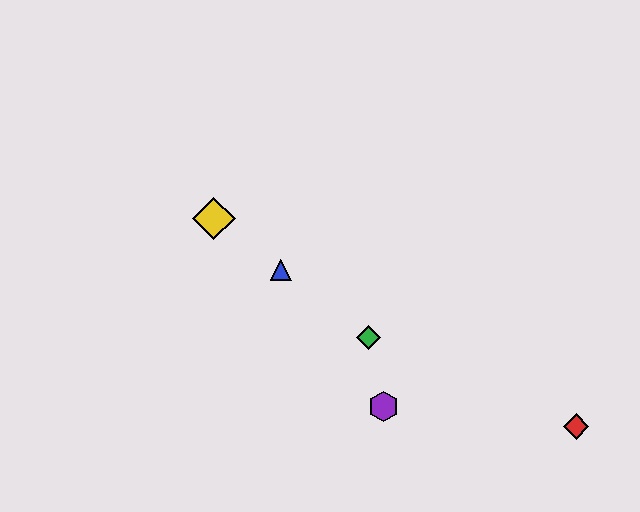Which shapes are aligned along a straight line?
The blue triangle, the green diamond, the yellow diamond are aligned along a straight line.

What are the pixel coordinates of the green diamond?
The green diamond is at (369, 337).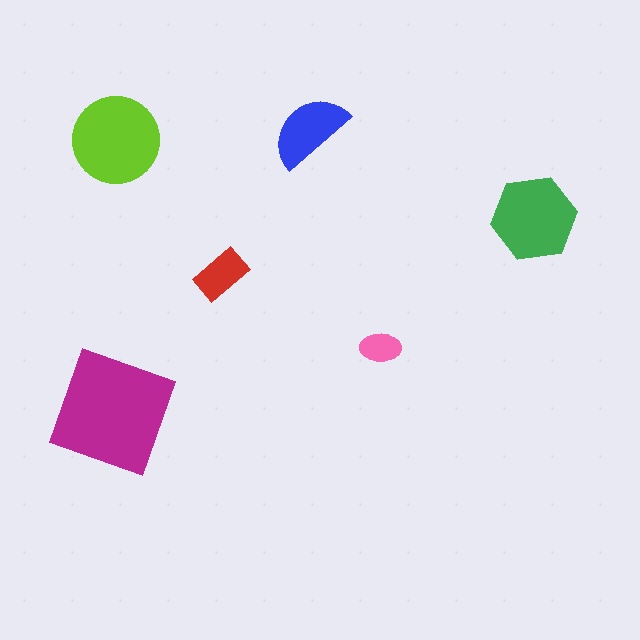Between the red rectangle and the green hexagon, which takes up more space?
The green hexagon.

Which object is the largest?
The magenta square.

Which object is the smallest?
The pink ellipse.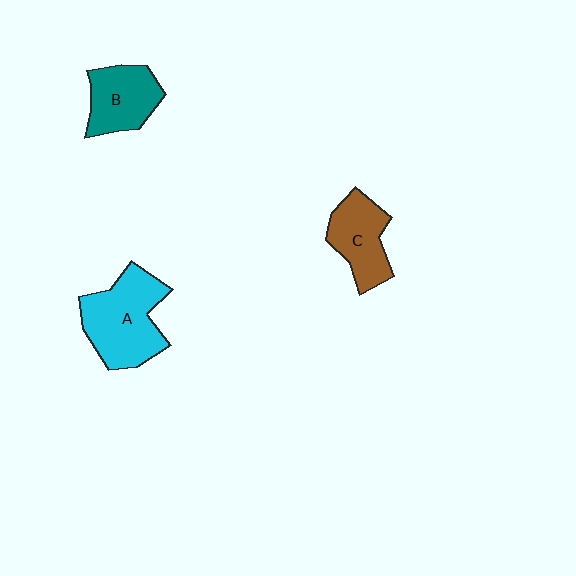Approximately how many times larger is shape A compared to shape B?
Approximately 1.5 times.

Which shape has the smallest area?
Shape C (brown).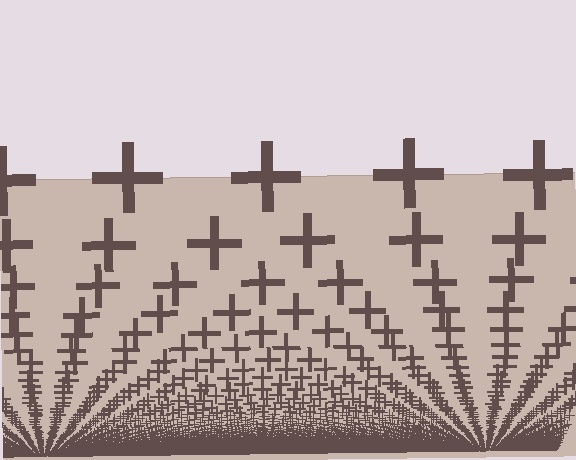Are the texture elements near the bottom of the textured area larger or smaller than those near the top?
Smaller. The gradient is inverted — elements near the bottom are smaller and denser.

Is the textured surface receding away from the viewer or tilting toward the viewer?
The surface appears to tilt toward the viewer. Texture elements get larger and sparser toward the top.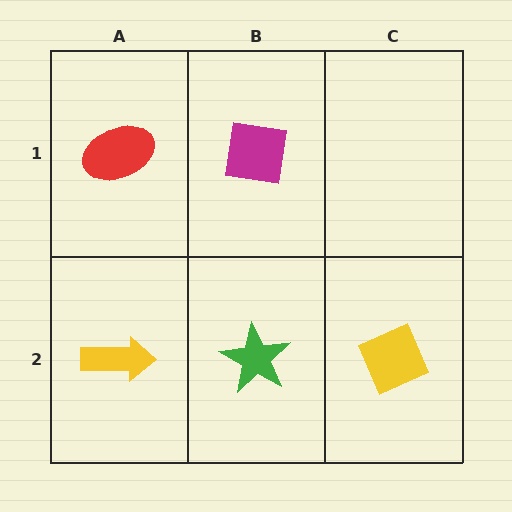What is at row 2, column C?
A yellow diamond.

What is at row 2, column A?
A yellow arrow.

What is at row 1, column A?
A red ellipse.